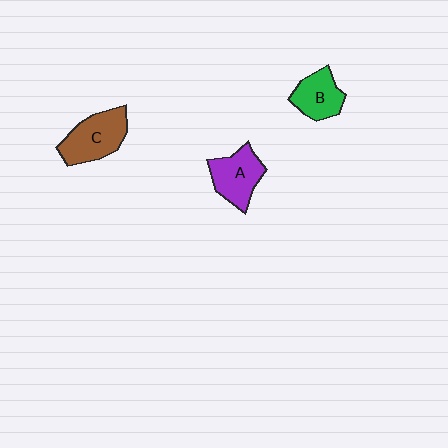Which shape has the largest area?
Shape C (brown).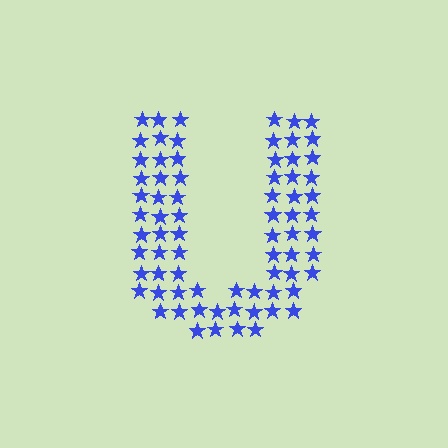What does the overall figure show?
The overall figure shows the letter U.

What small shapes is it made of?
It is made of small stars.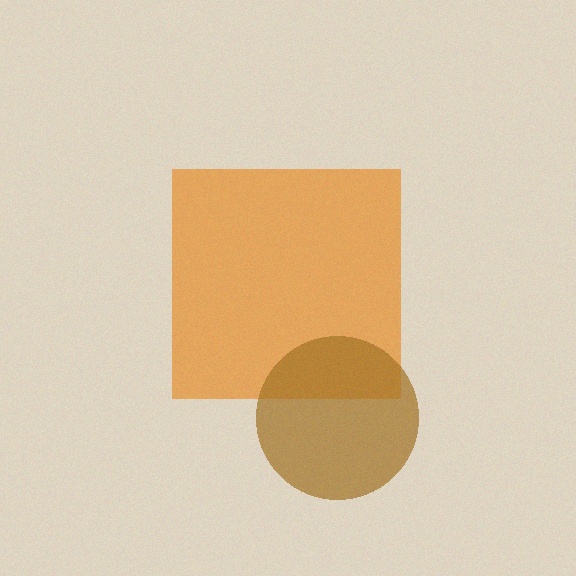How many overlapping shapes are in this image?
There are 2 overlapping shapes in the image.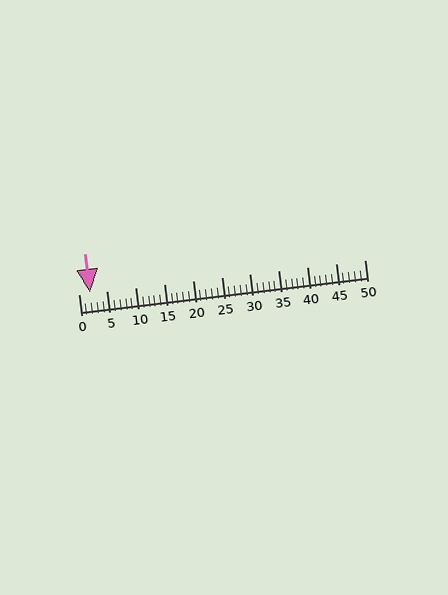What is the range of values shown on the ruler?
The ruler shows values from 0 to 50.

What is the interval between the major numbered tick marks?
The major tick marks are spaced 5 units apart.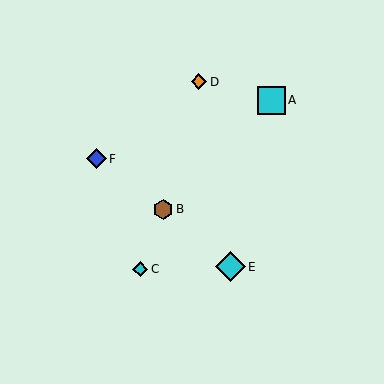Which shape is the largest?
The cyan diamond (labeled E) is the largest.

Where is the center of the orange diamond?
The center of the orange diamond is at (199, 82).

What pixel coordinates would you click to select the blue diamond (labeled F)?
Click at (96, 159) to select the blue diamond F.